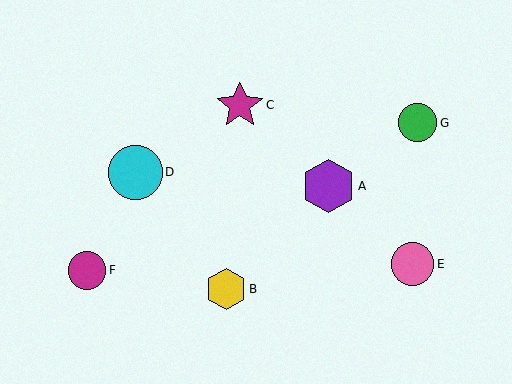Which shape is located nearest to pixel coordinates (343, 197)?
The purple hexagon (labeled A) at (329, 186) is nearest to that location.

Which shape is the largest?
The cyan circle (labeled D) is the largest.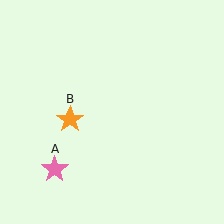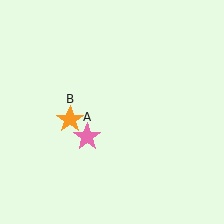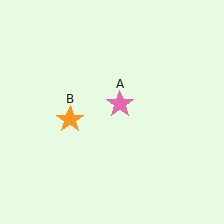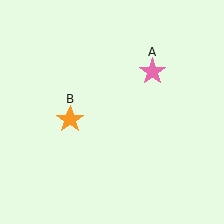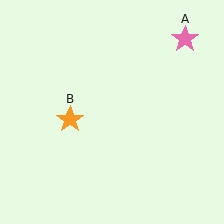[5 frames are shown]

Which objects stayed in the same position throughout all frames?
Orange star (object B) remained stationary.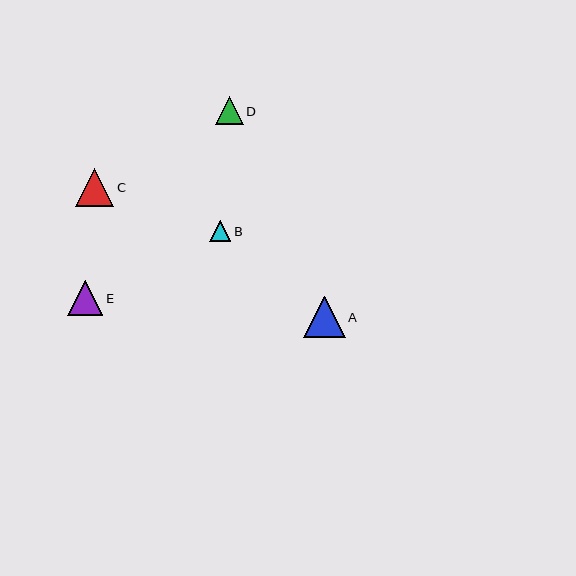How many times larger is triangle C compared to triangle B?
Triangle C is approximately 1.8 times the size of triangle B.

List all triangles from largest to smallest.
From largest to smallest: A, C, E, D, B.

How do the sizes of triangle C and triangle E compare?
Triangle C and triangle E are approximately the same size.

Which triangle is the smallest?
Triangle B is the smallest with a size of approximately 21 pixels.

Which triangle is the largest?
Triangle A is the largest with a size of approximately 41 pixels.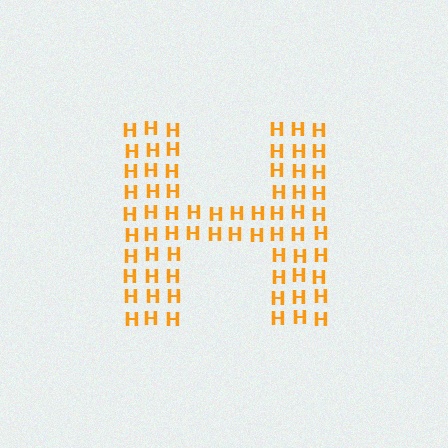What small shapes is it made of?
It is made of small letter H's.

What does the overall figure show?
The overall figure shows the letter H.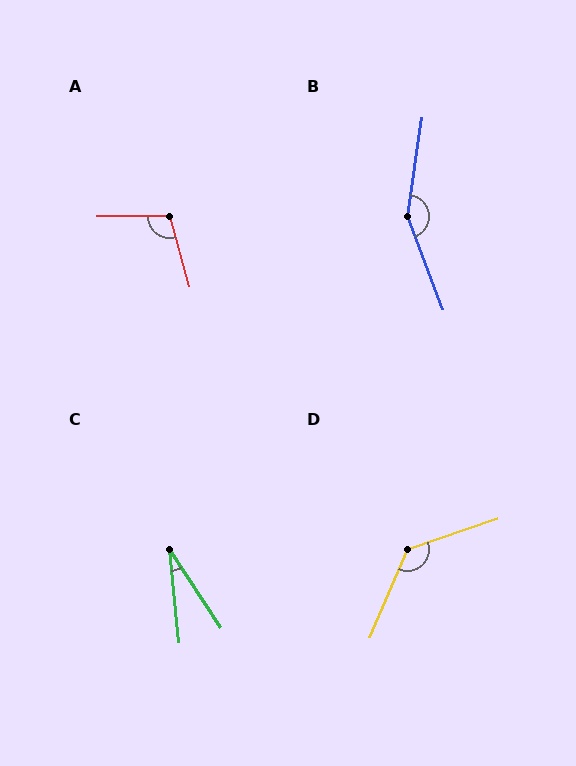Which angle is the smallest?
C, at approximately 28 degrees.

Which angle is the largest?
B, at approximately 151 degrees.